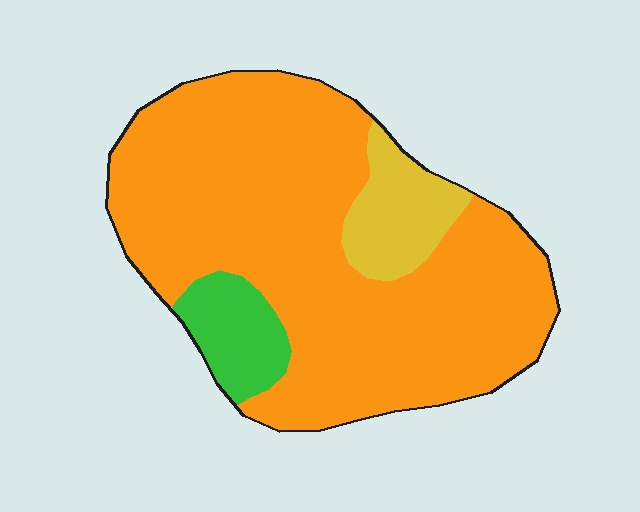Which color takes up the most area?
Orange, at roughly 80%.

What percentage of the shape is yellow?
Yellow covers roughly 10% of the shape.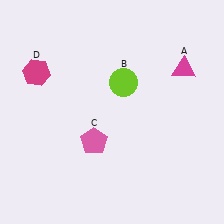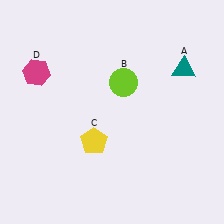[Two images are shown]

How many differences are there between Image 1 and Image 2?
There are 2 differences between the two images.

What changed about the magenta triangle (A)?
In Image 1, A is magenta. In Image 2, it changed to teal.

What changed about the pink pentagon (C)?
In Image 1, C is pink. In Image 2, it changed to yellow.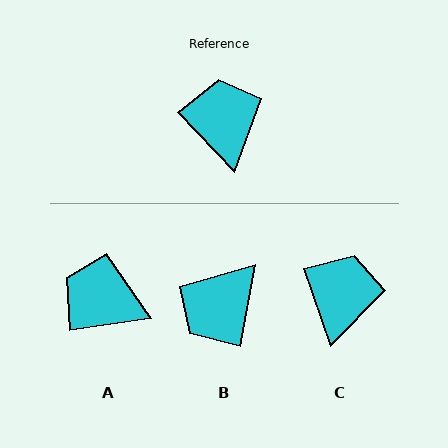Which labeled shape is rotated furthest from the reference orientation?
B, about 126 degrees away.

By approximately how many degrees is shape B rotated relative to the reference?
Approximately 126 degrees counter-clockwise.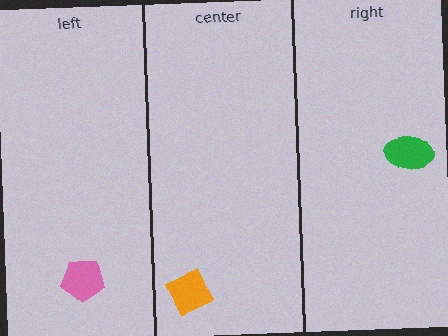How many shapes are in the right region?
1.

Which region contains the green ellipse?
The right region.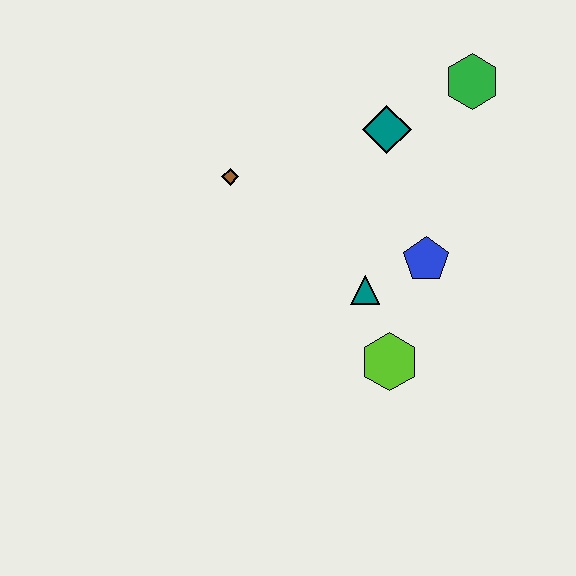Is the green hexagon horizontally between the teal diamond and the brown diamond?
No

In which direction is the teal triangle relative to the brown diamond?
The teal triangle is to the right of the brown diamond.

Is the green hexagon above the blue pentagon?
Yes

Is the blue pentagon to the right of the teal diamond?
Yes